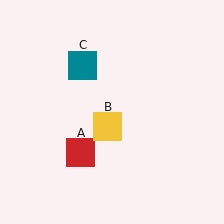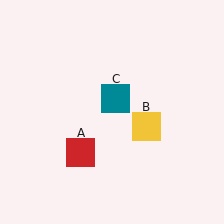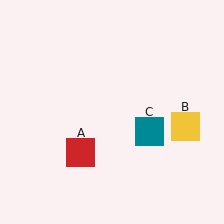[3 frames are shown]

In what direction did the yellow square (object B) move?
The yellow square (object B) moved right.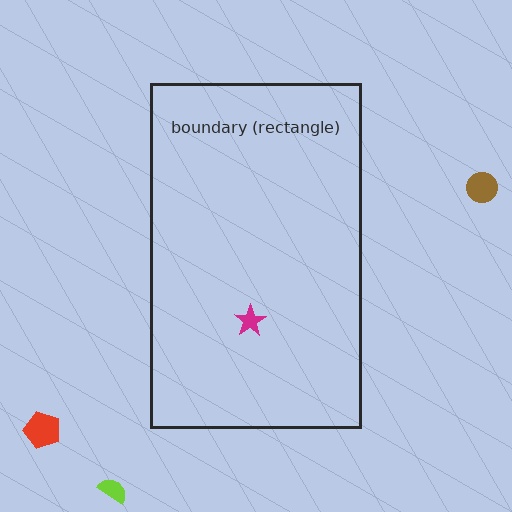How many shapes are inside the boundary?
1 inside, 3 outside.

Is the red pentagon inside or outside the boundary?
Outside.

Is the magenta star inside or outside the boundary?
Inside.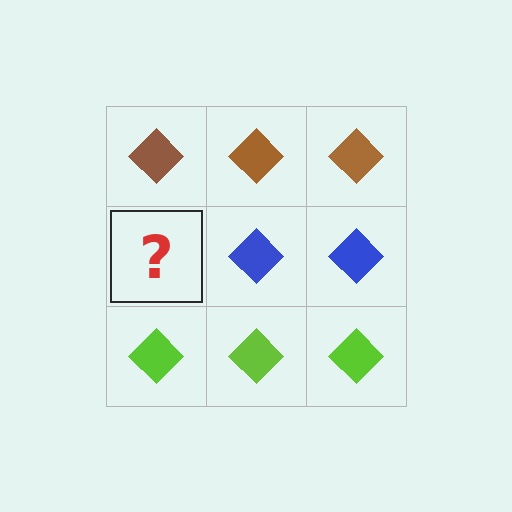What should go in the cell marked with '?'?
The missing cell should contain a blue diamond.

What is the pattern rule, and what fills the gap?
The rule is that each row has a consistent color. The gap should be filled with a blue diamond.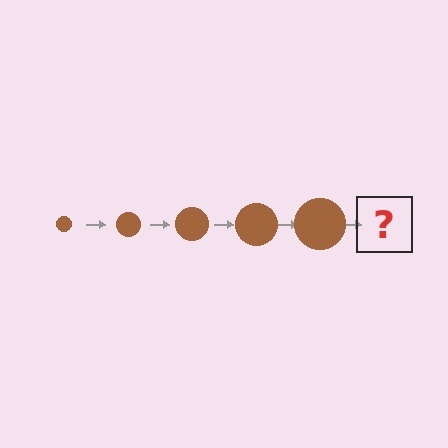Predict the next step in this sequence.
The next step is a brown circle, larger than the previous one.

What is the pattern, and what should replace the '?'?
The pattern is that the circle gets progressively larger each step. The '?' should be a brown circle, larger than the previous one.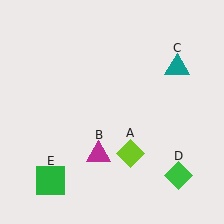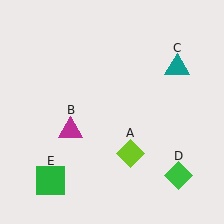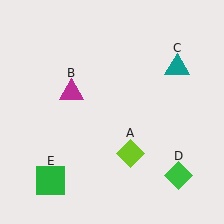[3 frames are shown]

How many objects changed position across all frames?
1 object changed position: magenta triangle (object B).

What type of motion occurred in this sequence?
The magenta triangle (object B) rotated clockwise around the center of the scene.